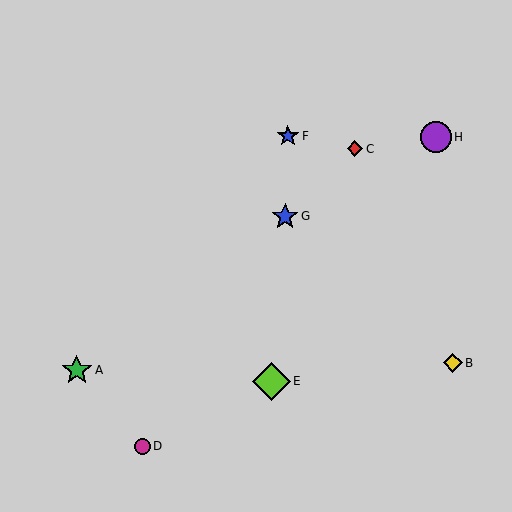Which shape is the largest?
The lime diamond (labeled E) is the largest.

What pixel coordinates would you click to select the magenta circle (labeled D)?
Click at (142, 446) to select the magenta circle D.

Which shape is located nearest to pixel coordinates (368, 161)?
The red diamond (labeled C) at (355, 149) is nearest to that location.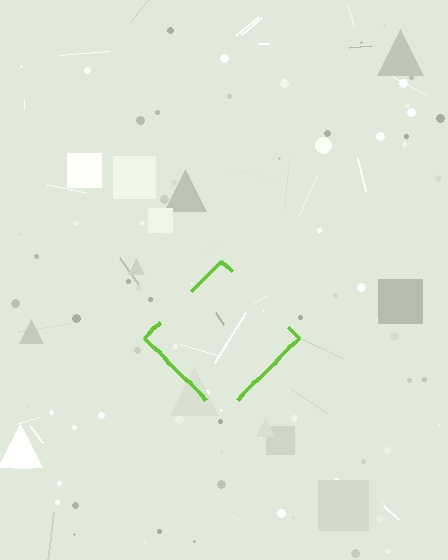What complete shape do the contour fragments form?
The contour fragments form a diamond.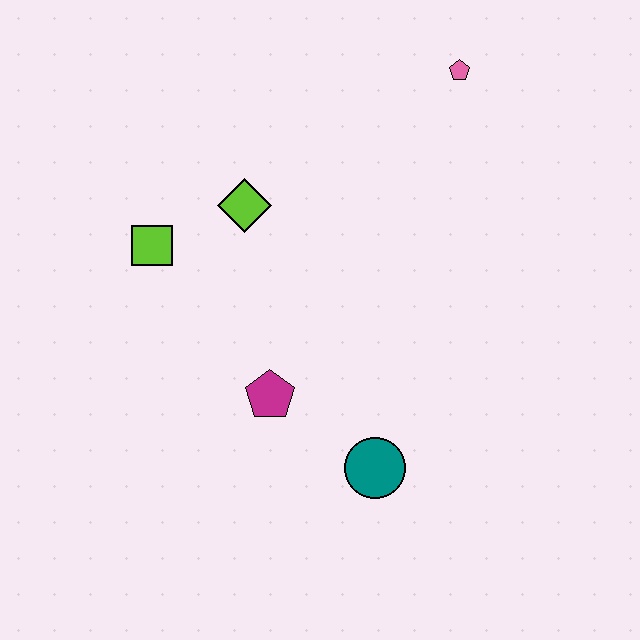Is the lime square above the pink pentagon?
No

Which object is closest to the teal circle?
The magenta pentagon is closest to the teal circle.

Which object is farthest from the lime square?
The pink pentagon is farthest from the lime square.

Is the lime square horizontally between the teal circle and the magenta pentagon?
No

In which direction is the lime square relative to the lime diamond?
The lime square is to the left of the lime diamond.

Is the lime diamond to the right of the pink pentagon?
No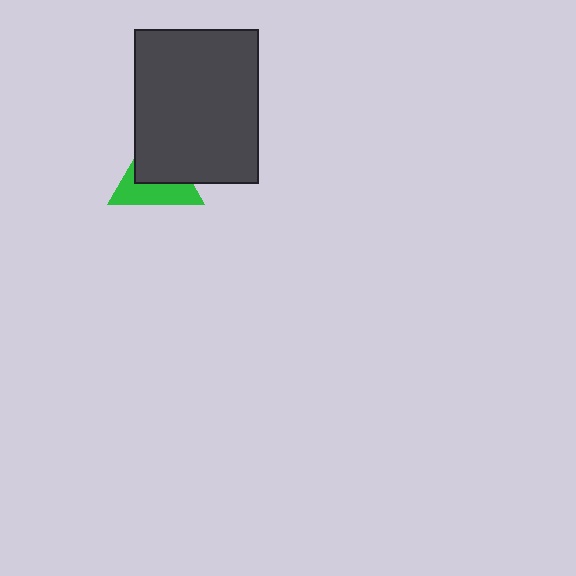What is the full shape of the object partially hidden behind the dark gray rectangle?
The partially hidden object is a green triangle.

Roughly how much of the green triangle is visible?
About half of it is visible (roughly 49%).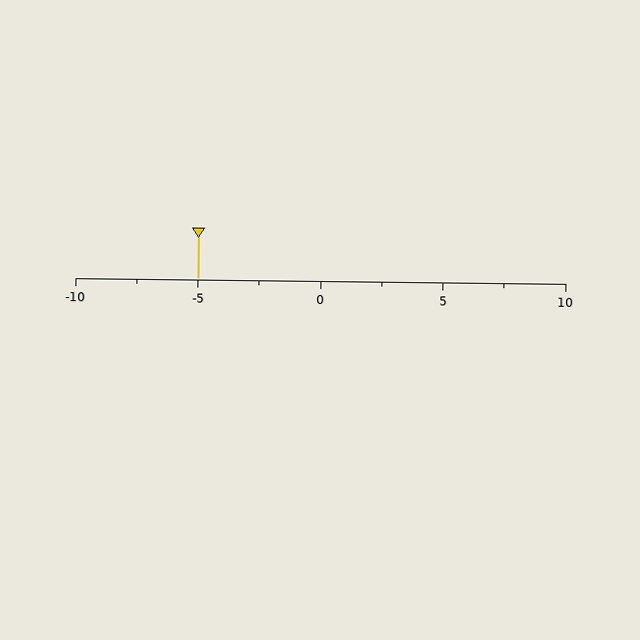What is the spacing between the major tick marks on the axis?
The major ticks are spaced 5 apart.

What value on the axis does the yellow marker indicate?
The marker indicates approximately -5.